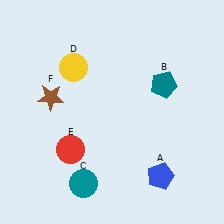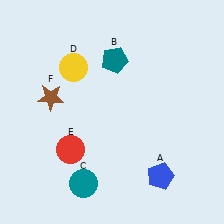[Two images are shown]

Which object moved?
The teal pentagon (B) moved left.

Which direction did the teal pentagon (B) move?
The teal pentagon (B) moved left.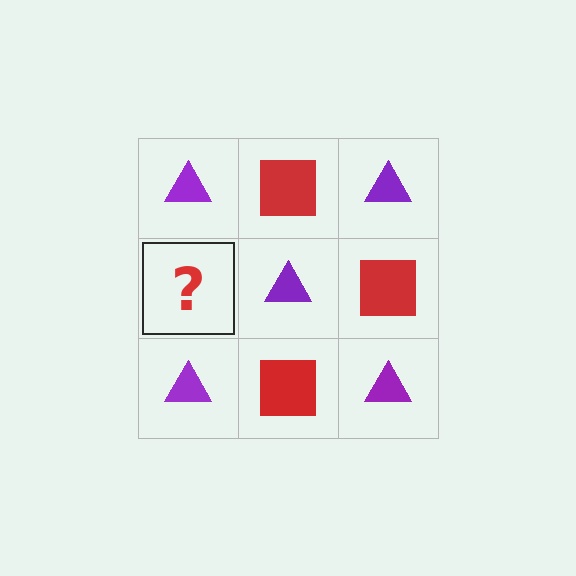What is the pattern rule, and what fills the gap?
The rule is that it alternates purple triangle and red square in a checkerboard pattern. The gap should be filled with a red square.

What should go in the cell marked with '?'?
The missing cell should contain a red square.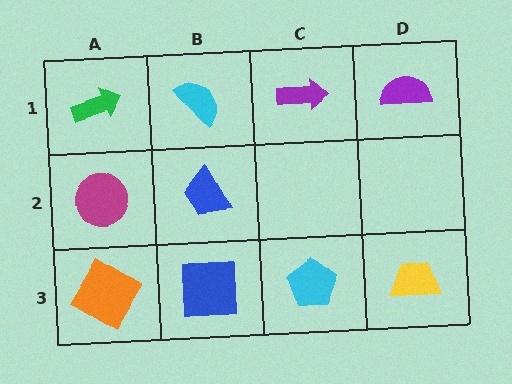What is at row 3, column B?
A blue square.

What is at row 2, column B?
A blue trapezoid.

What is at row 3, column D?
A yellow trapezoid.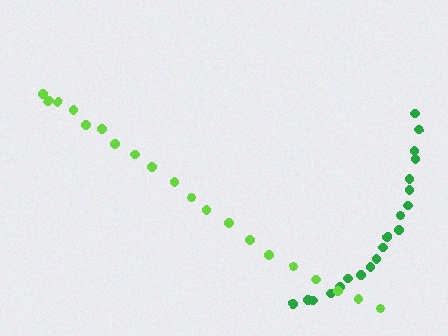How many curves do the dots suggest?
There are 2 distinct paths.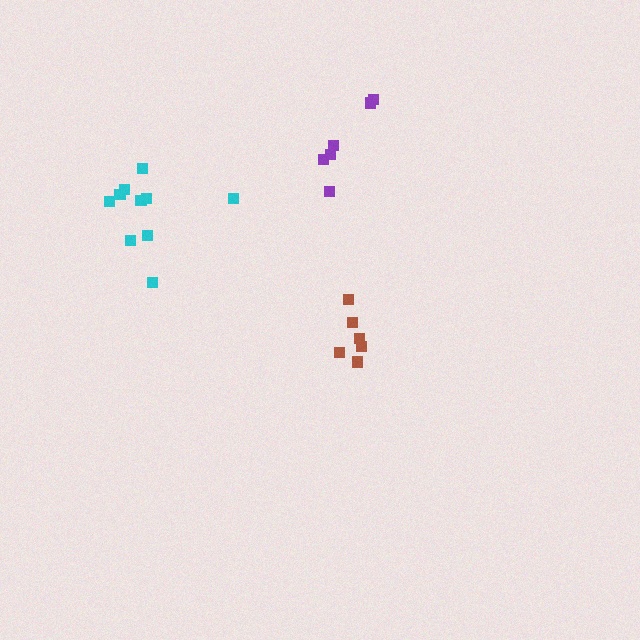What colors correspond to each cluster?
The clusters are colored: brown, cyan, purple.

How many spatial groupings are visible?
There are 3 spatial groupings.